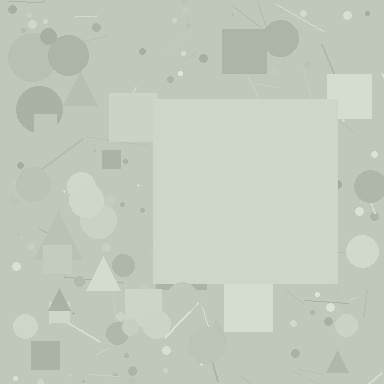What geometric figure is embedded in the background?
A square is embedded in the background.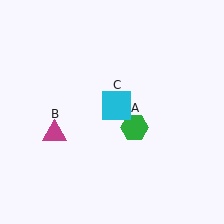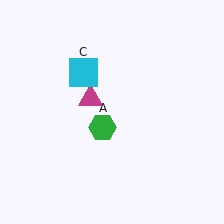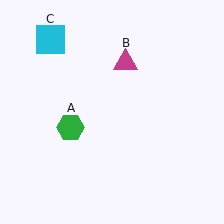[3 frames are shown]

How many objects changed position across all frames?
3 objects changed position: green hexagon (object A), magenta triangle (object B), cyan square (object C).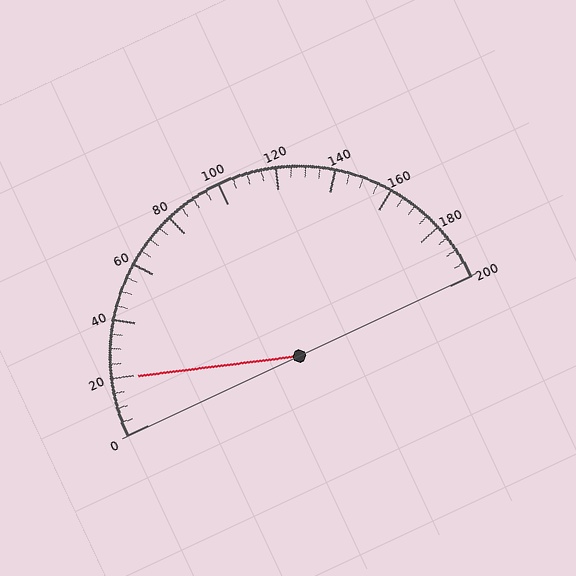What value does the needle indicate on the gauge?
The needle indicates approximately 20.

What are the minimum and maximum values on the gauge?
The gauge ranges from 0 to 200.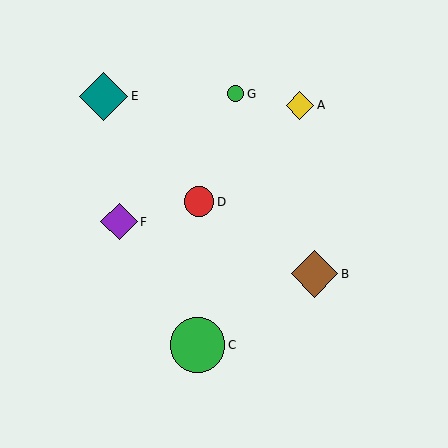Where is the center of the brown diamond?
The center of the brown diamond is at (315, 274).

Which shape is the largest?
The green circle (labeled C) is the largest.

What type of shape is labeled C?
Shape C is a green circle.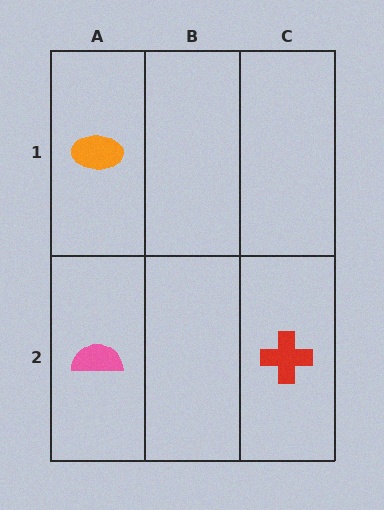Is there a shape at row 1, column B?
No, that cell is empty.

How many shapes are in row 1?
1 shape.